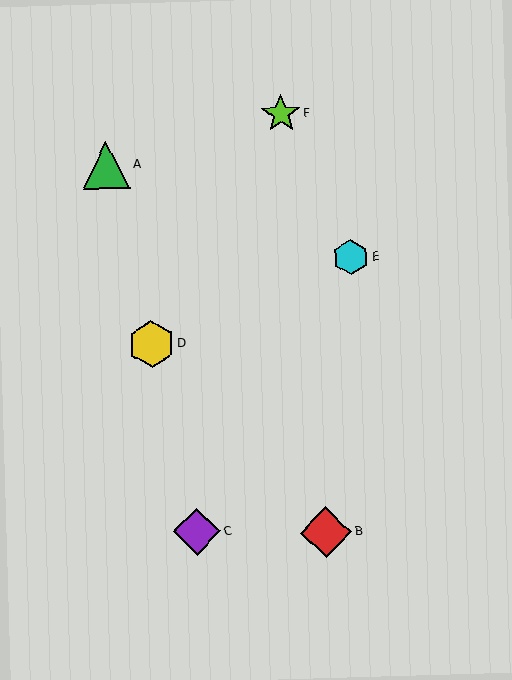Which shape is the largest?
The red diamond (labeled B) is the largest.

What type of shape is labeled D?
Shape D is a yellow hexagon.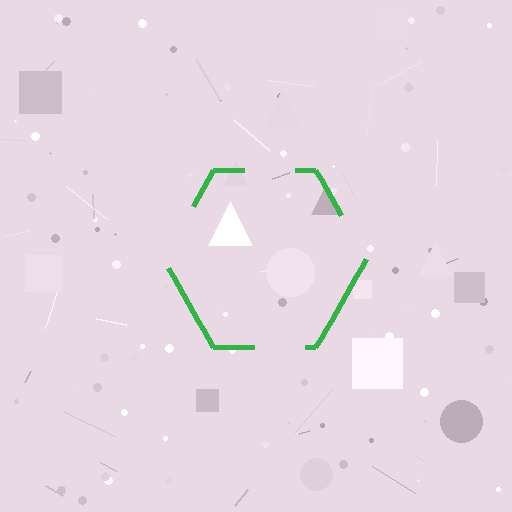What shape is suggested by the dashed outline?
The dashed outline suggests a hexagon.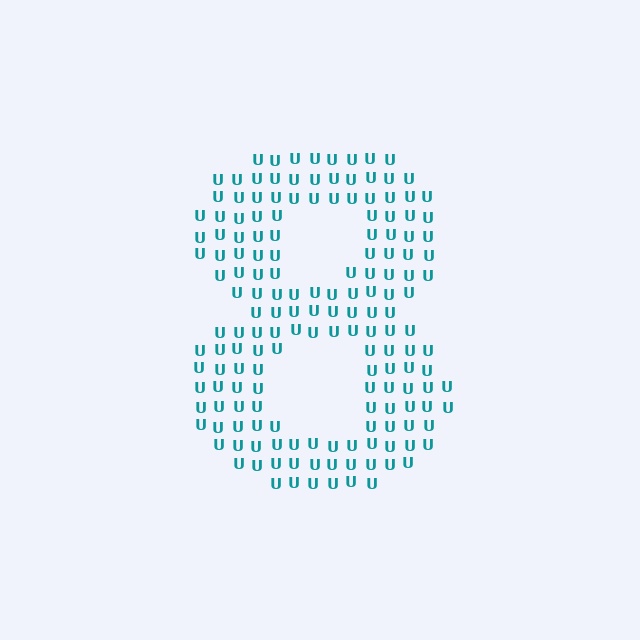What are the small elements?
The small elements are letter U's.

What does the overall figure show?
The overall figure shows the digit 8.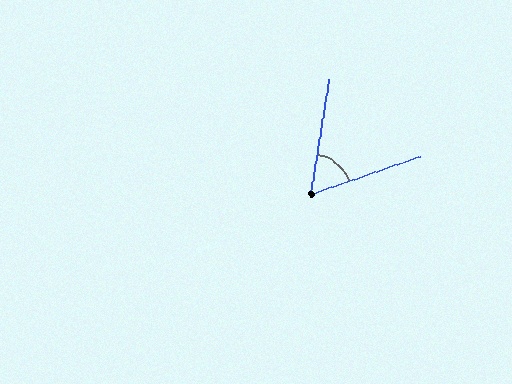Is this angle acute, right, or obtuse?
It is acute.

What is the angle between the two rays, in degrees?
Approximately 62 degrees.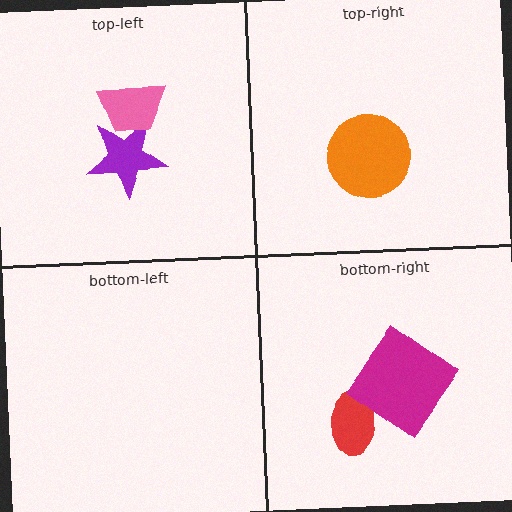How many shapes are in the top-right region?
1.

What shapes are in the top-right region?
The orange circle.